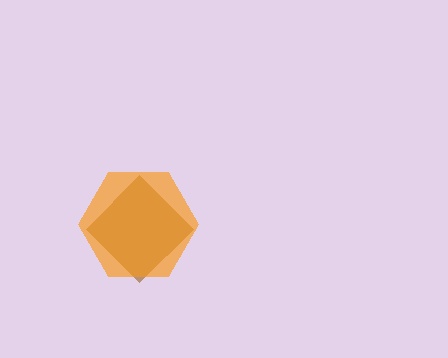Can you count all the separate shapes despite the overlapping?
Yes, there are 2 separate shapes.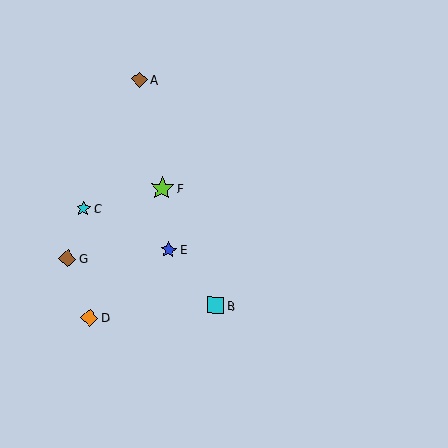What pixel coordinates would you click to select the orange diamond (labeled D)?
Click at (89, 318) to select the orange diamond D.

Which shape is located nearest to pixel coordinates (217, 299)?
The cyan square (labeled B) at (216, 305) is nearest to that location.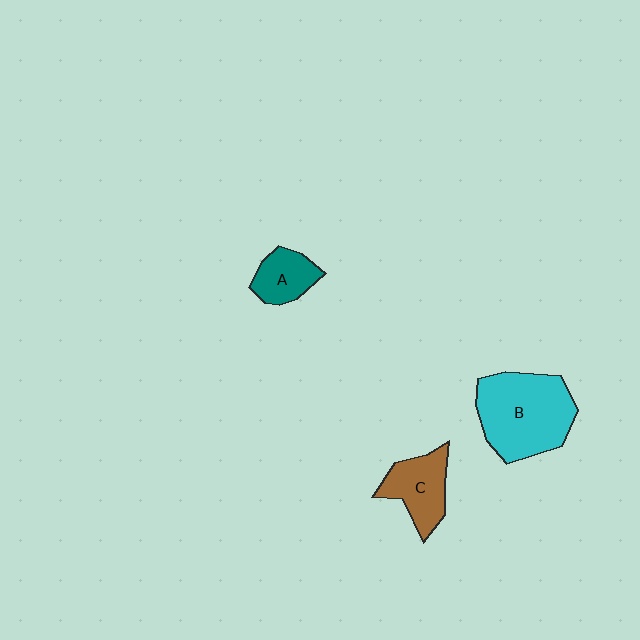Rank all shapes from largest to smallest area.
From largest to smallest: B (cyan), C (brown), A (teal).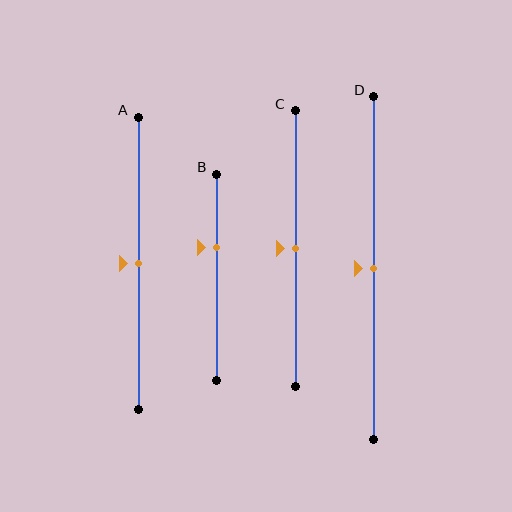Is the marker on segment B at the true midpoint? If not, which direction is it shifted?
No, the marker on segment B is shifted upward by about 14% of the segment length.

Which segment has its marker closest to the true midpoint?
Segment A has its marker closest to the true midpoint.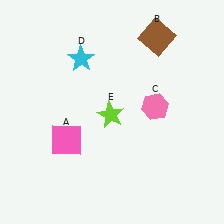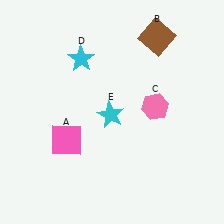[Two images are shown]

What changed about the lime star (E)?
In Image 1, E is lime. In Image 2, it changed to cyan.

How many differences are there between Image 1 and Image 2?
There is 1 difference between the two images.